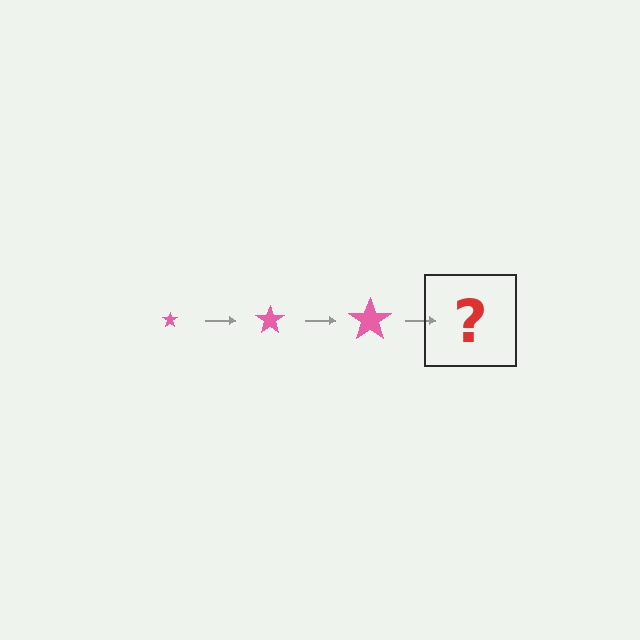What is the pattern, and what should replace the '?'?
The pattern is that the star gets progressively larger each step. The '?' should be a pink star, larger than the previous one.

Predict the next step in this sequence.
The next step is a pink star, larger than the previous one.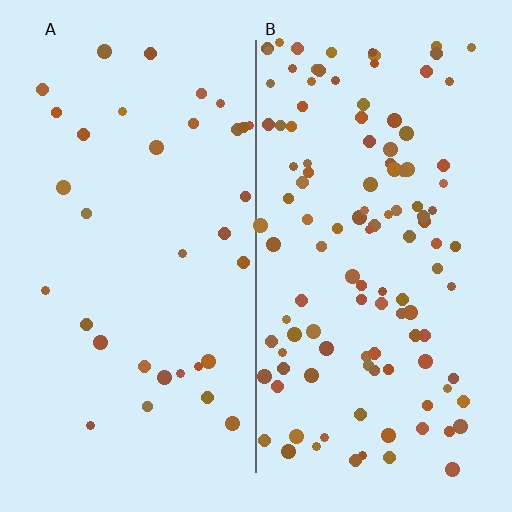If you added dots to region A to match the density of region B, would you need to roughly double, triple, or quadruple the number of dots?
Approximately triple.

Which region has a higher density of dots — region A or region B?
B (the right).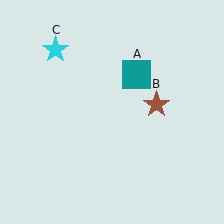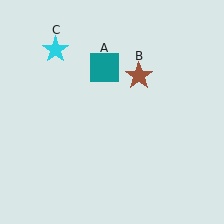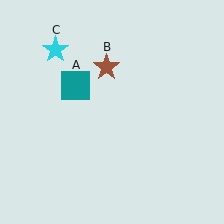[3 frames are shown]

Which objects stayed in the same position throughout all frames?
Cyan star (object C) remained stationary.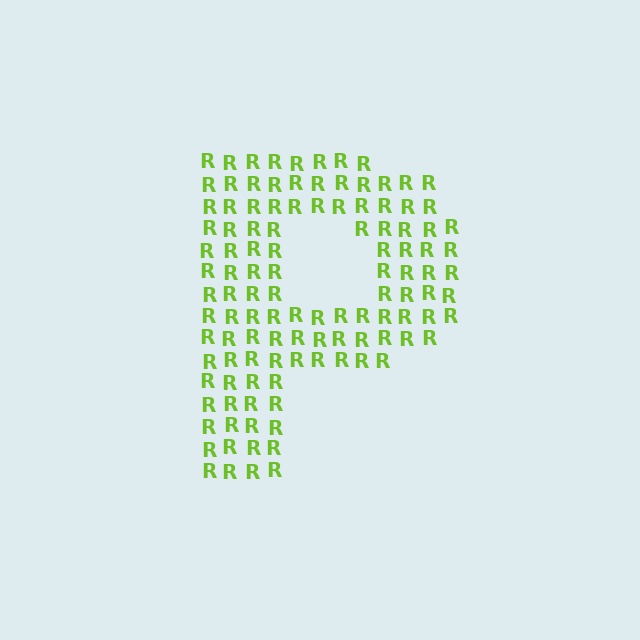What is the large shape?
The large shape is the letter P.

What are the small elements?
The small elements are letter R's.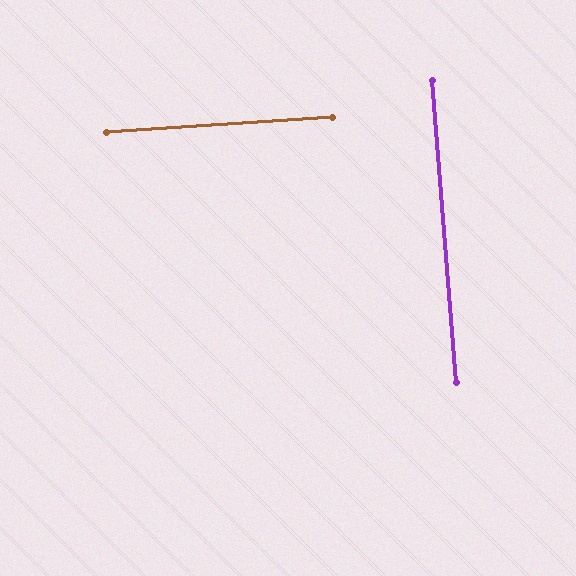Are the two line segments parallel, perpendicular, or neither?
Perpendicular — they meet at approximately 89°.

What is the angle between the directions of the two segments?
Approximately 89 degrees.